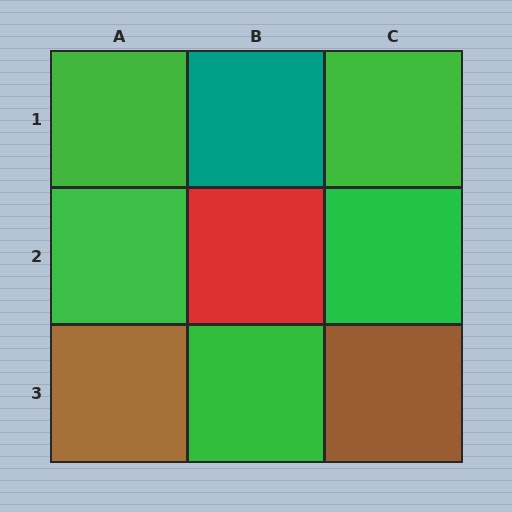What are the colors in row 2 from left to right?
Green, red, green.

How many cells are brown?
2 cells are brown.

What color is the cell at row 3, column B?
Green.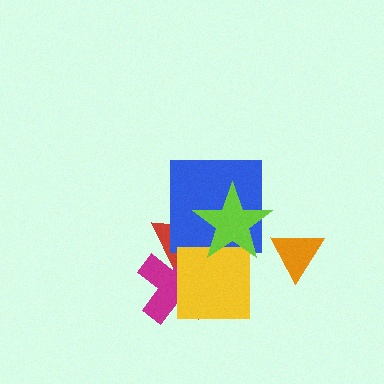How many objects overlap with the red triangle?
4 objects overlap with the red triangle.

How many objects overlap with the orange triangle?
0 objects overlap with the orange triangle.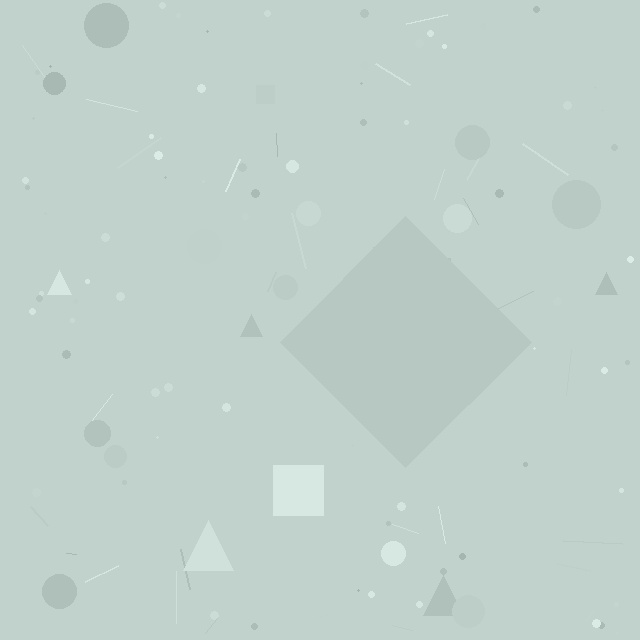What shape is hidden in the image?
A diamond is hidden in the image.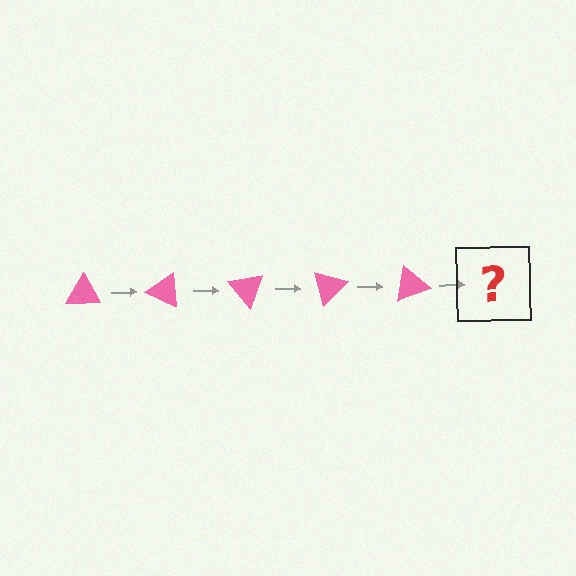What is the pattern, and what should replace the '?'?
The pattern is that the triangle rotates 25 degrees each step. The '?' should be a pink triangle rotated 125 degrees.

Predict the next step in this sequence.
The next step is a pink triangle rotated 125 degrees.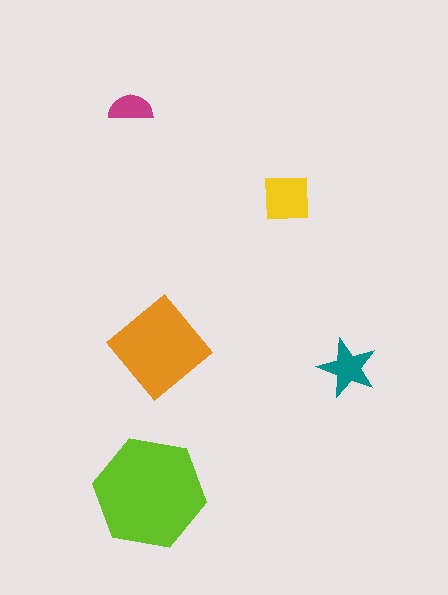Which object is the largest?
The lime hexagon.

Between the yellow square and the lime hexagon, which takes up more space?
The lime hexagon.